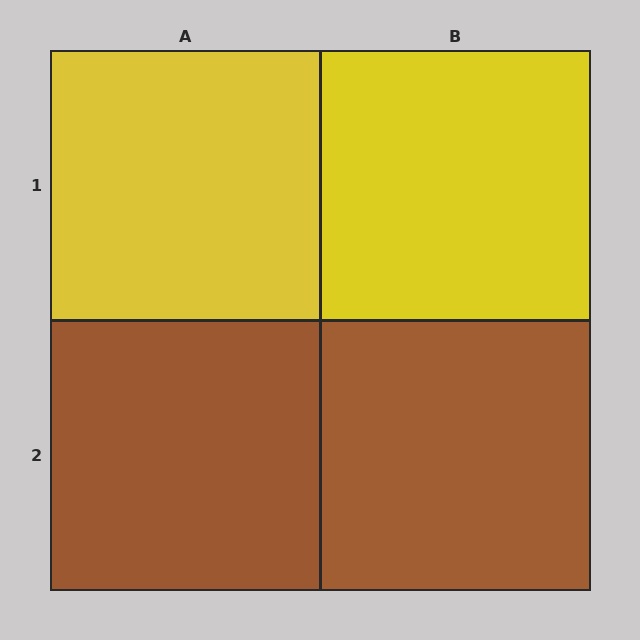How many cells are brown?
2 cells are brown.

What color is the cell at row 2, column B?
Brown.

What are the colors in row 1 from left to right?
Yellow, yellow.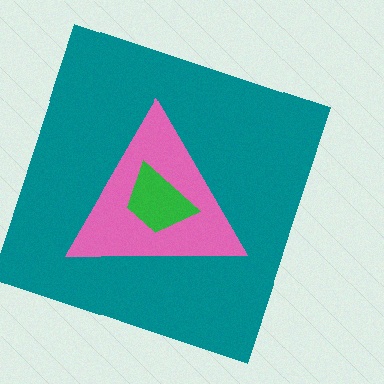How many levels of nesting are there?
3.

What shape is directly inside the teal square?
The pink triangle.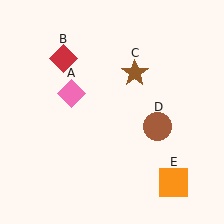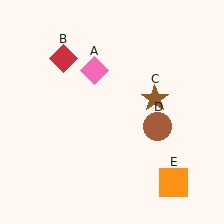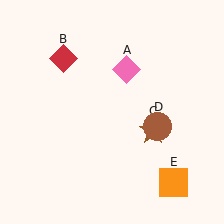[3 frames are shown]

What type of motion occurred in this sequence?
The pink diamond (object A), brown star (object C) rotated clockwise around the center of the scene.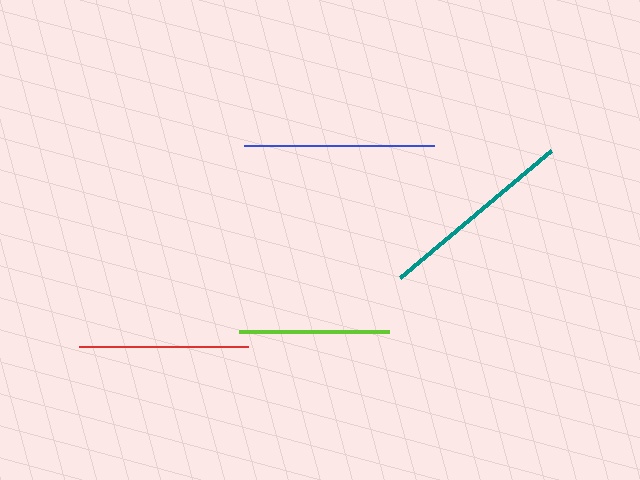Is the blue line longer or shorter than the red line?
The blue line is longer than the red line.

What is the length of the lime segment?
The lime segment is approximately 150 pixels long.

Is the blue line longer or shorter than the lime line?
The blue line is longer than the lime line.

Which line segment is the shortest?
The lime line is the shortest at approximately 150 pixels.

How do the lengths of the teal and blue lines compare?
The teal and blue lines are approximately the same length.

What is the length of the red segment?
The red segment is approximately 169 pixels long.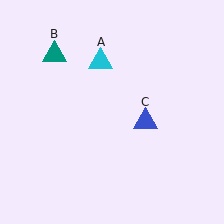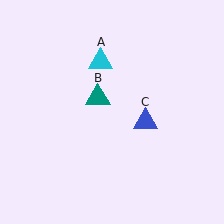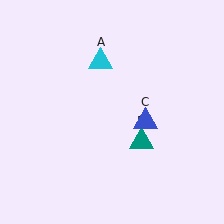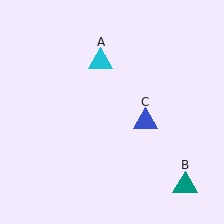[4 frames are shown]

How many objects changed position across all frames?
1 object changed position: teal triangle (object B).